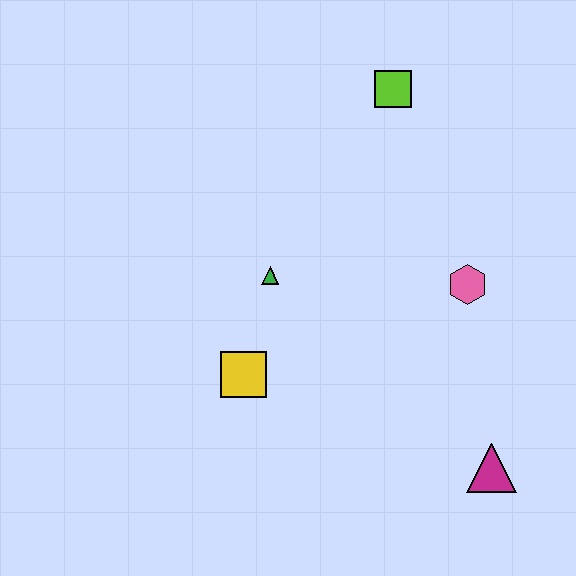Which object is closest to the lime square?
The pink hexagon is closest to the lime square.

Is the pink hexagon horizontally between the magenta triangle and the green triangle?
Yes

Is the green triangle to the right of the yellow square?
Yes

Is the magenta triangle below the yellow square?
Yes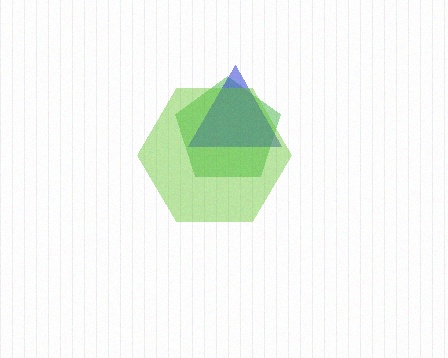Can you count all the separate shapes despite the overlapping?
Yes, there are 3 separate shapes.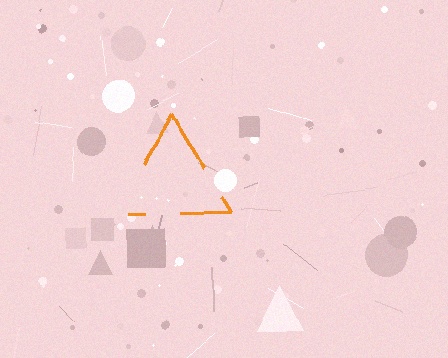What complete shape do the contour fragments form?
The contour fragments form a triangle.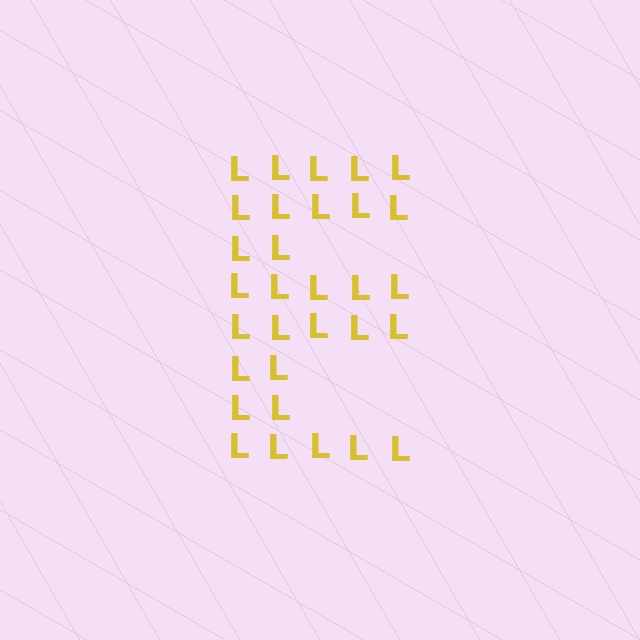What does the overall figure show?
The overall figure shows the letter E.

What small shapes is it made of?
It is made of small letter L's.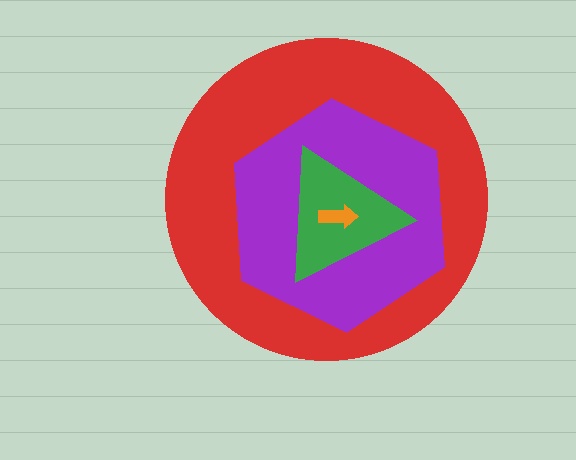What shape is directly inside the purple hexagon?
The green triangle.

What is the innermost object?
The orange arrow.